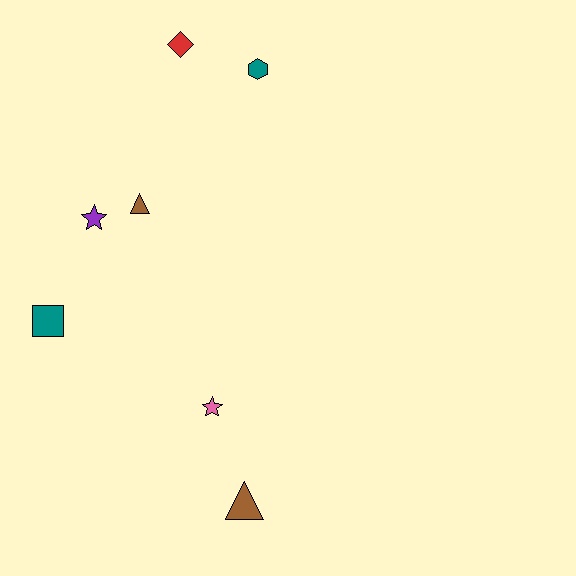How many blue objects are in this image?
There are no blue objects.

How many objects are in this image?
There are 7 objects.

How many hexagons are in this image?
There is 1 hexagon.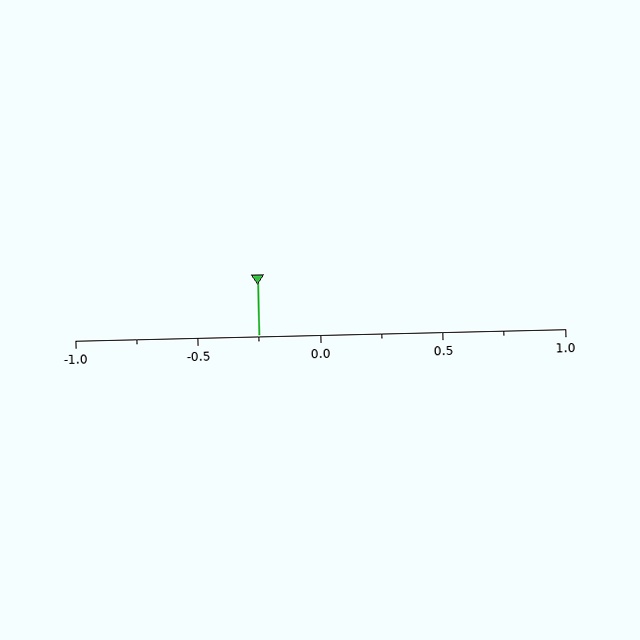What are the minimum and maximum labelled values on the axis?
The axis runs from -1.0 to 1.0.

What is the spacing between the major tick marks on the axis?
The major ticks are spaced 0.5 apart.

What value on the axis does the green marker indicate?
The marker indicates approximately -0.25.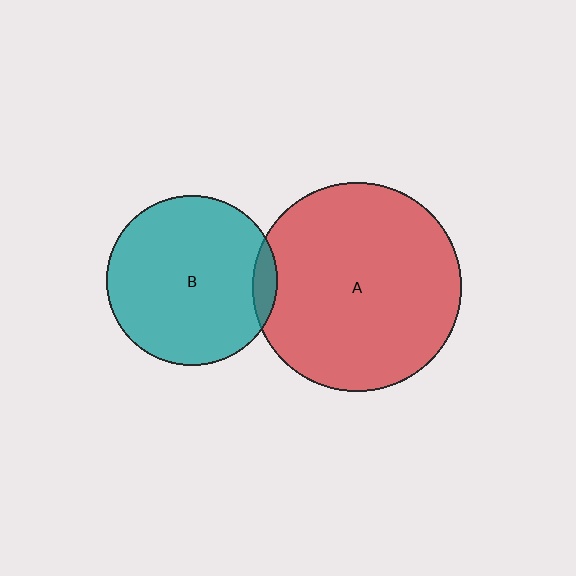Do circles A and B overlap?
Yes.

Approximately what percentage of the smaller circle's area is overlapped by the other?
Approximately 5%.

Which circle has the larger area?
Circle A (red).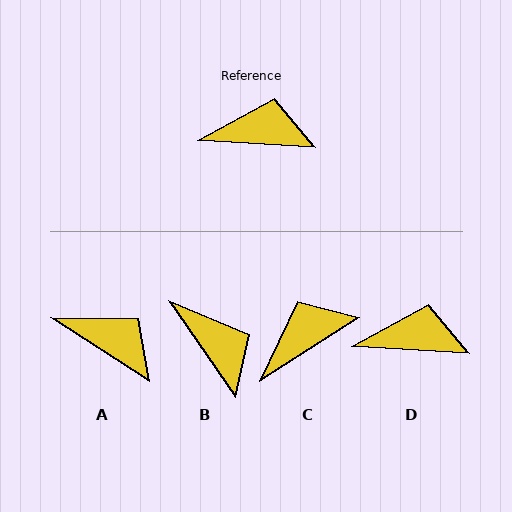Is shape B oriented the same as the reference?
No, it is off by about 52 degrees.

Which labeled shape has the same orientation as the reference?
D.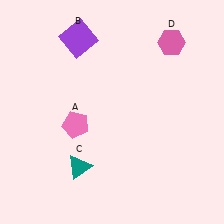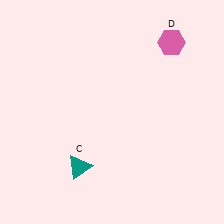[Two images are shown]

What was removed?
The purple square (B), the pink pentagon (A) were removed in Image 2.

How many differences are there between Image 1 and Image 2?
There are 2 differences between the two images.